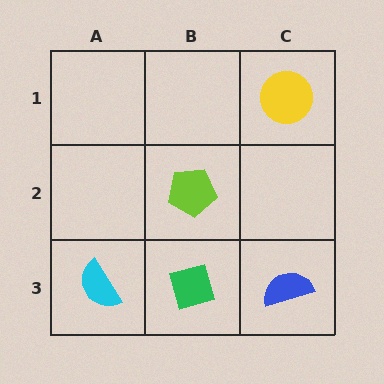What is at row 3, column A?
A cyan semicircle.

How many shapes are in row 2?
1 shape.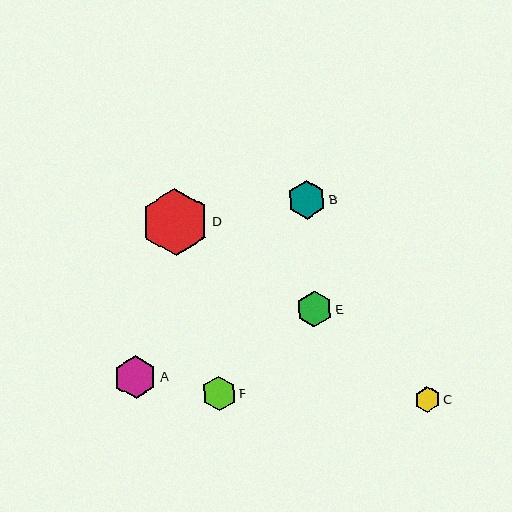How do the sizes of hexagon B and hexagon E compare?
Hexagon B and hexagon E are approximately the same size.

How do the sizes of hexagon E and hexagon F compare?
Hexagon E and hexagon F are approximately the same size.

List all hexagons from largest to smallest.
From largest to smallest: D, A, B, E, F, C.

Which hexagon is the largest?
Hexagon D is the largest with a size of approximately 67 pixels.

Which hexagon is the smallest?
Hexagon C is the smallest with a size of approximately 26 pixels.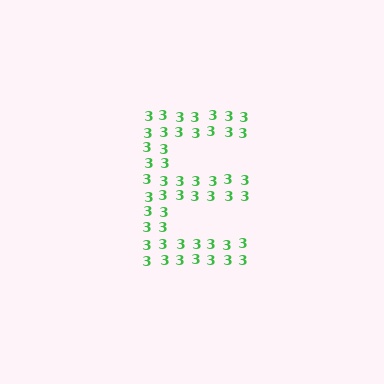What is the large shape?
The large shape is the letter E.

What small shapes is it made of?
It is made of small digit 3's.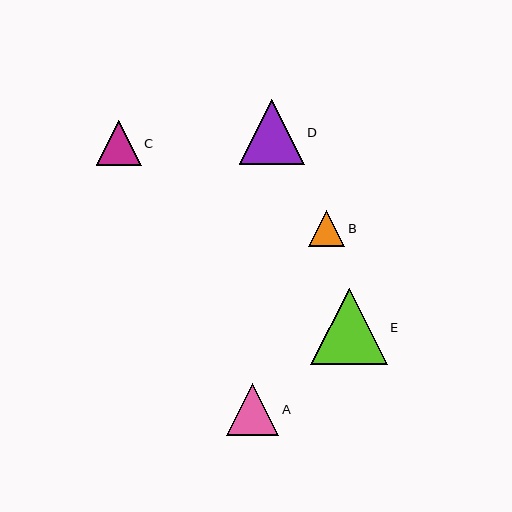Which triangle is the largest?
Triangle E is the largest with a size of approximately 77 pixels.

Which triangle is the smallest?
Triangle B is the smallest with a size of approximately 36 pixels.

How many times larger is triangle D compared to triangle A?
Triangle D is approximately 1.3 times the size of triangle A.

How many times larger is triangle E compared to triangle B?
Triangle E is approximately 2.1 times the size of triangle B.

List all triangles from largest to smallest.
From largest to smallest: E, D, A, C, B.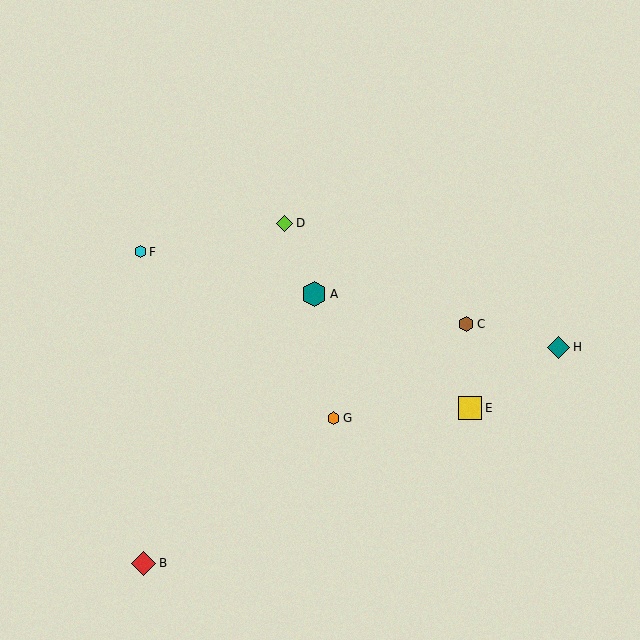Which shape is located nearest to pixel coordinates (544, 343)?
The teal diamond (labeled H) at (559, 347) is nearest to that location.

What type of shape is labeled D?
Shape D is a lime diamond.